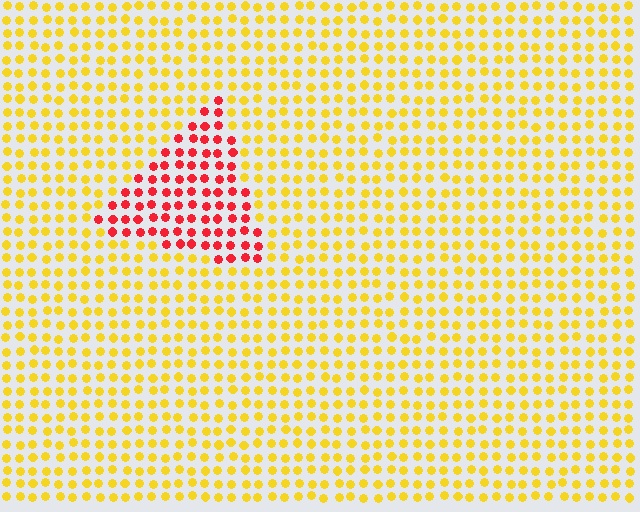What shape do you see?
I see a triangle.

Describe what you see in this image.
The image is filled with small yellow elements in a uniform arrangement. A triangle-shaped region is visible where the elements are tinted to a slightly different hue, forming a subtle color boundary.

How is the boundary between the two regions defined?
The boundary is defined purely by a slight shift in hue (about 57 degrees). Spacing, size, and orientation are identical on both sides.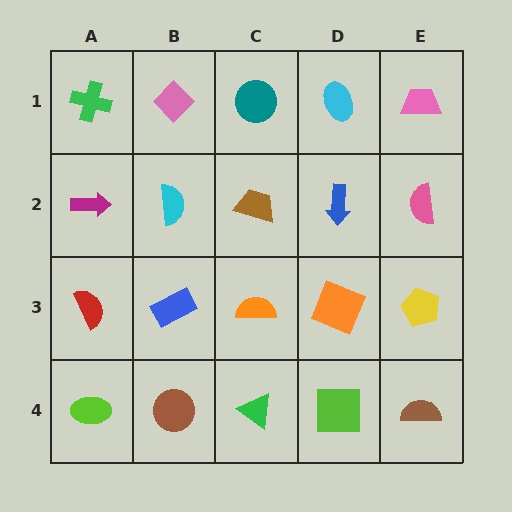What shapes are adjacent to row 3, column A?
A magenta arrow (row 2, column A), a lime ellipse (row 4, column A), a blue rectangle (row 3, column B).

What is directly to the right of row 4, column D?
A brown semicircle.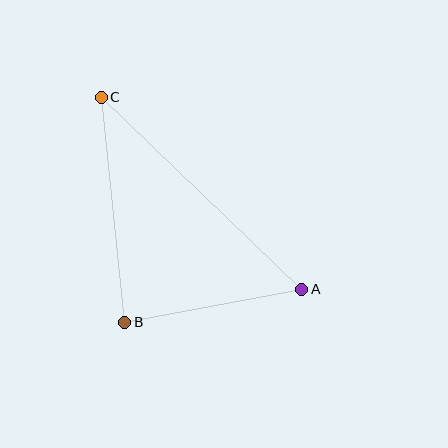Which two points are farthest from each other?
Points A and C are farthest from each other.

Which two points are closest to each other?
Points A and B are closest to each other.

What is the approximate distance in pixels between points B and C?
The distance between B and C is approximately 226 pixels.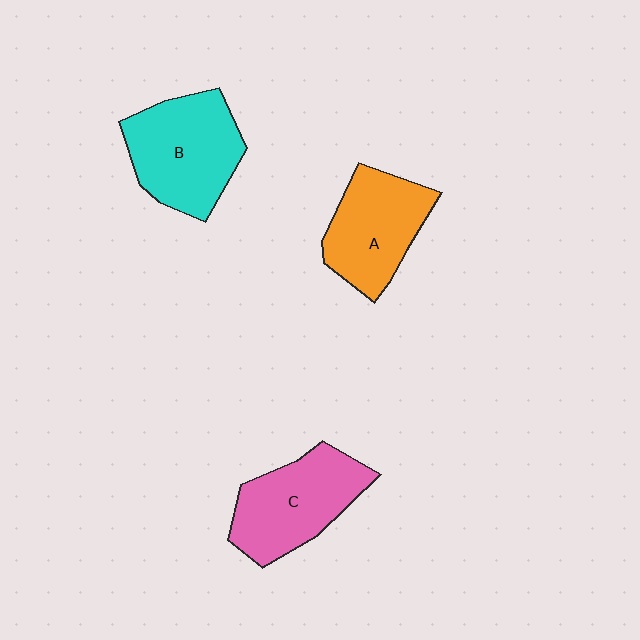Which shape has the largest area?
Shape B (cyan).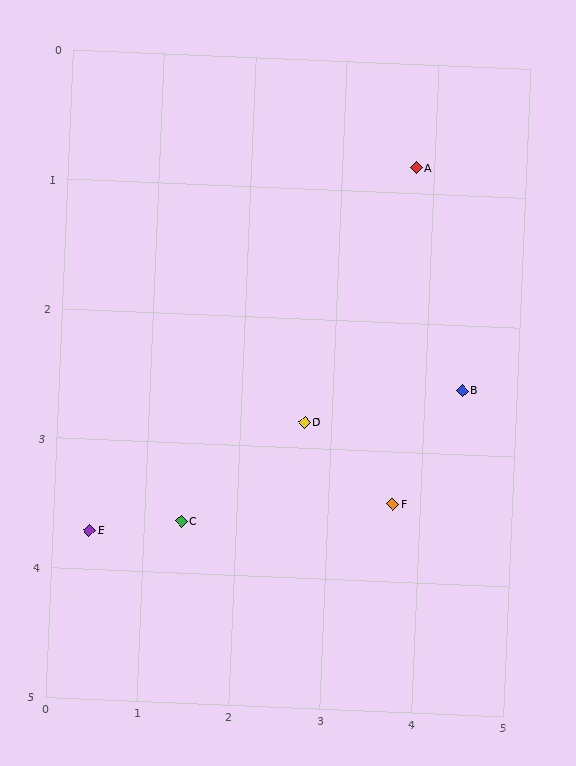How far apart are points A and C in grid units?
Points A and C are about 3.7 grid units apart.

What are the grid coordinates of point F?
Point F is at approximately (3.7, 3.4).